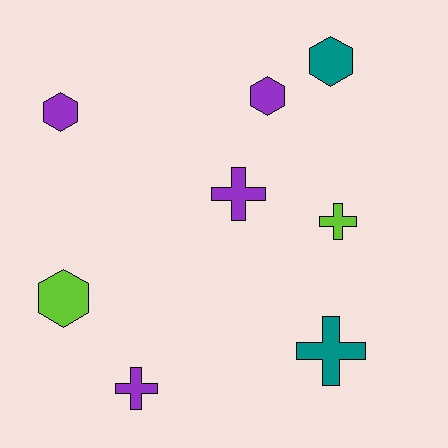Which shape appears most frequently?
Cross, with 4 objects.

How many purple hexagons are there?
There are 2 purple hexagons.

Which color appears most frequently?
Purple, with 4 objects.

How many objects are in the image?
There are 8 objects.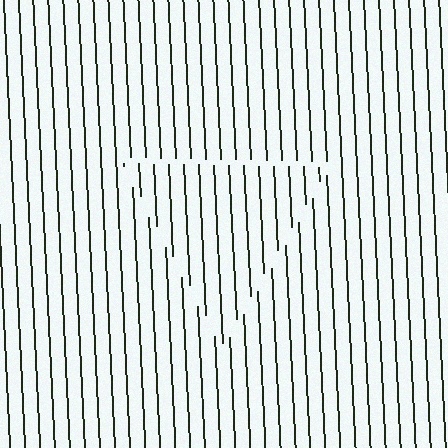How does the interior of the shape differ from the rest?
The interior of the shape contains the same grating, shifted by half a period — the contour is defined by the phase discontinuity where line-ends from the inner and outer gratings abut.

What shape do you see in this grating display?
An illusory triangle. The interior of the shape contains the same grating, shifted by half a period — the contour is defined by the phase discontinuity where line-ends from the inner and outer gratings abut.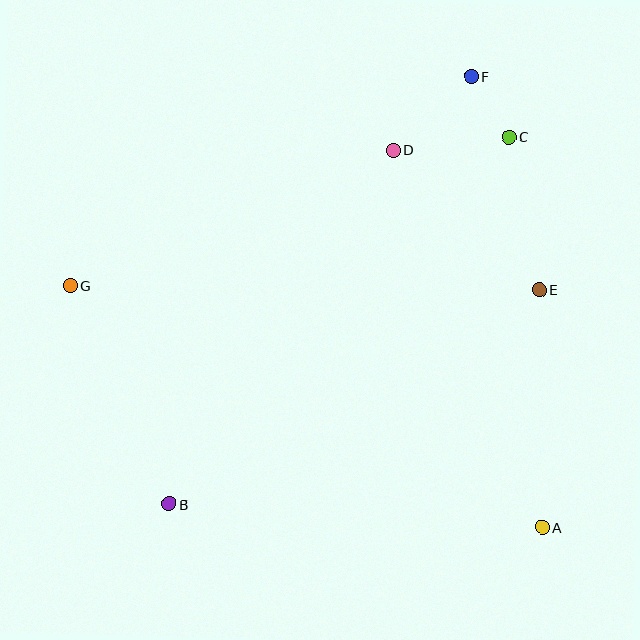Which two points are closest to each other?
Points C and F are closest to each other.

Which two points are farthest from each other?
Points A and G are farthest from each other.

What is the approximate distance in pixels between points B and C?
The distance between B and C is approximately 500 pixels.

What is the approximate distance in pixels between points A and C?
The distance between A and C is approximately 392 pixels.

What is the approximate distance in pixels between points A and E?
The distance between A and E is approximately 237 pixels.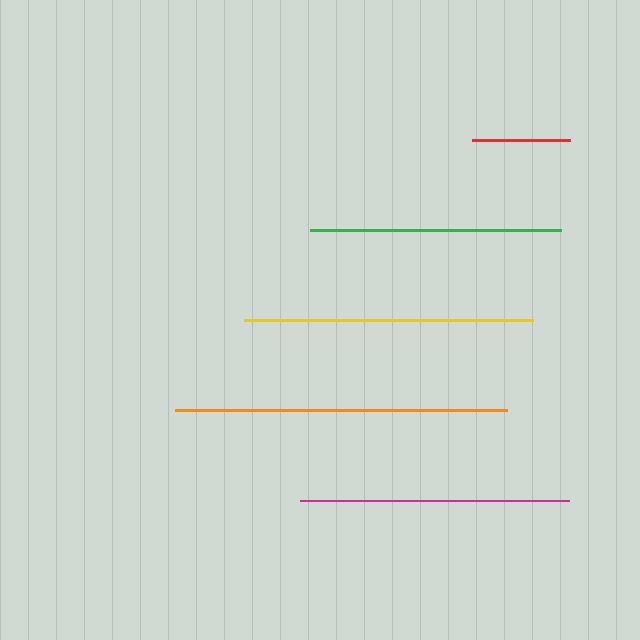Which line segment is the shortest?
The red line is the shortest at approximately 98 pixels.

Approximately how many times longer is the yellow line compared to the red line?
The yellow line is approximately 2.9 times the length of the red line.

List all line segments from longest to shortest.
From longest to shortest: orange, yellow, magenta, green, red.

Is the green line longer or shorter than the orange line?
The orange line is longer than the green line.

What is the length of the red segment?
The red segment is approximately 98 pixels long.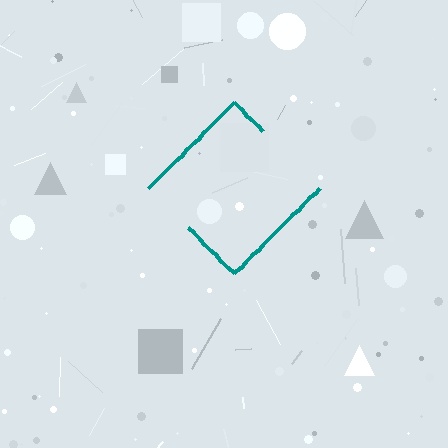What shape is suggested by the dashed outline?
The dashed outline suggests a diamond.